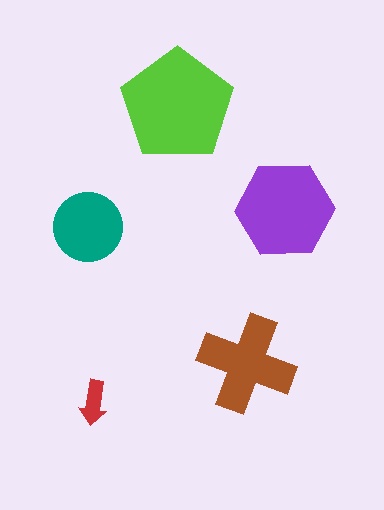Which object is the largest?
The lime pentagon.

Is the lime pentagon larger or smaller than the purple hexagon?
Larger.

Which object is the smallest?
The red arrow.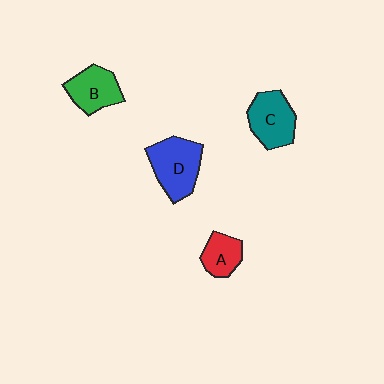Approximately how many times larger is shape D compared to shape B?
Approximately 1.3 times.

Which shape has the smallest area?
Shape A (red).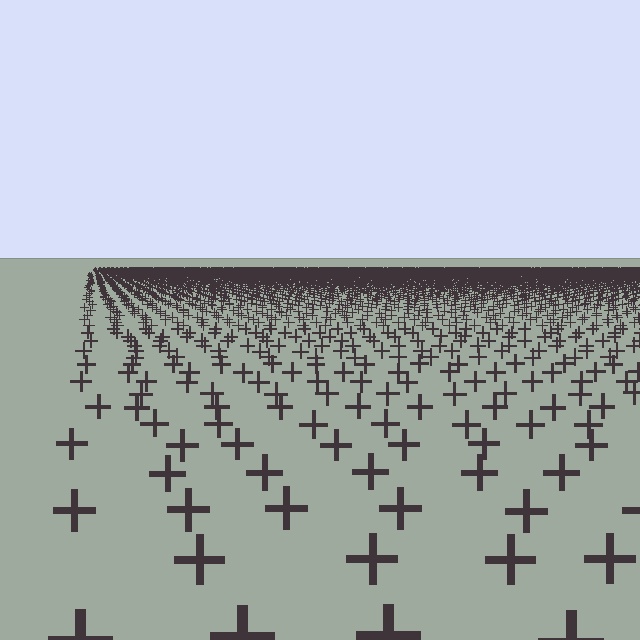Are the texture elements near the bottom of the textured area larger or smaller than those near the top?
Larger. Near the bottom, elements are closer to the viewer and appear at a bigger on-screen size.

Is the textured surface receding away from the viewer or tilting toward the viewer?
The surface is receding away from the viewer. Texture elements get smaller and denser toward the top.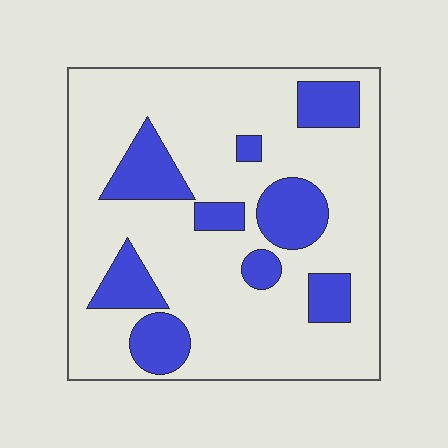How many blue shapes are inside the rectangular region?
9.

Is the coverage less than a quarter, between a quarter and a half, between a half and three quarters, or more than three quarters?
Less than a quarter.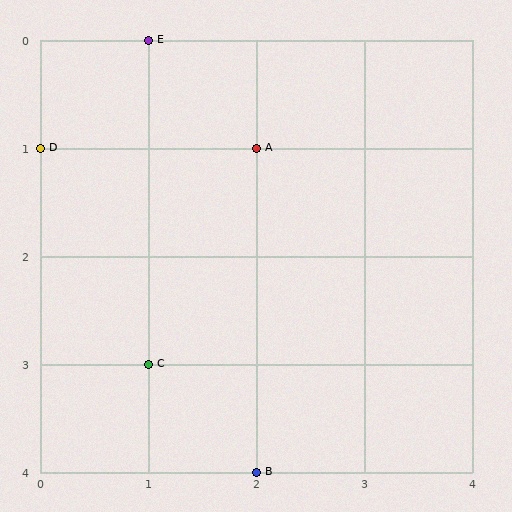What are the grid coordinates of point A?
Point A is at grid coordinates (2, 1).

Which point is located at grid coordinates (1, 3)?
Point C is at (1, 3).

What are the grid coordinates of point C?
Point C is at grid coordinates (1, 3).